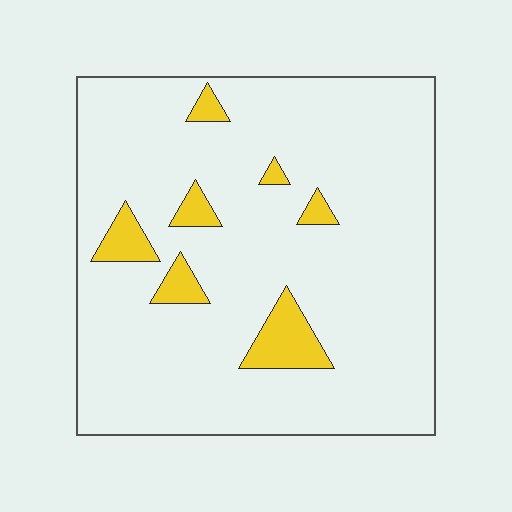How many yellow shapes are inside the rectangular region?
7.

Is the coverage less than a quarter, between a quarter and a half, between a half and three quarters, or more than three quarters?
Less than a quarter.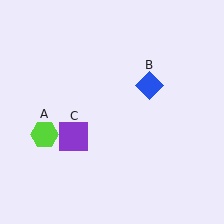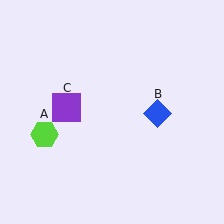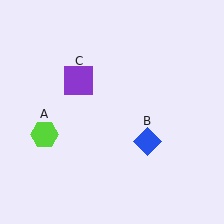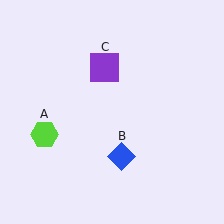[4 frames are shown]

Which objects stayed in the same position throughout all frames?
Lime hexagon (object A) remained stationary.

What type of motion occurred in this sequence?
The blue diamond (object B), purple square (object C) rotated clockwise around the center of the scene.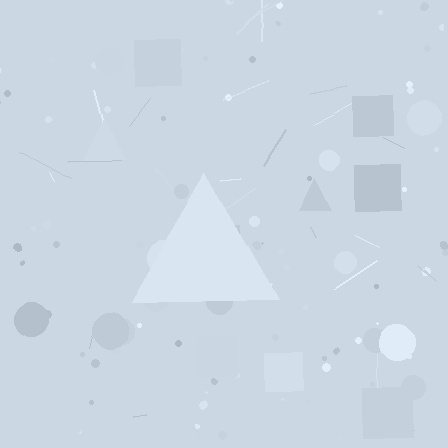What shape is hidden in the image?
A triangle is hidden in the image.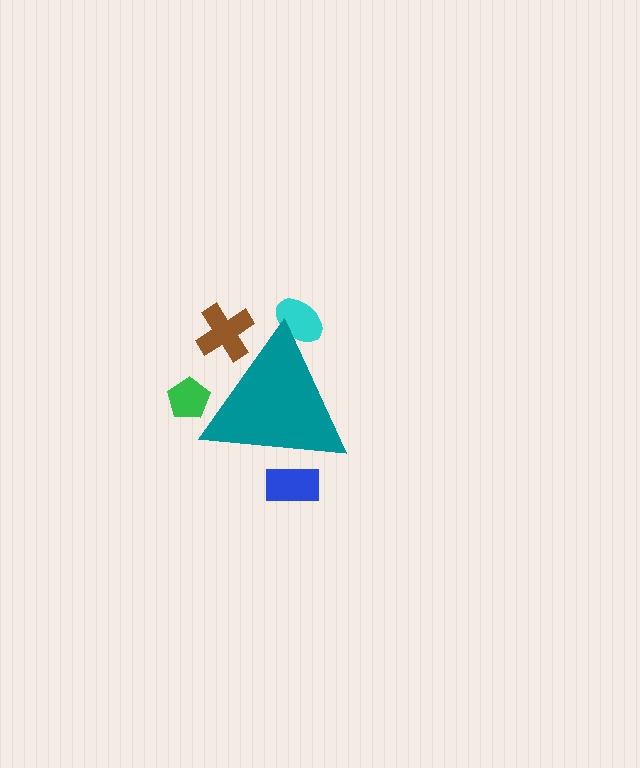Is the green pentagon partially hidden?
Yes, the green pentagon is partially hidden behind the teal triangle.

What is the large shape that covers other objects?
A teal triangle.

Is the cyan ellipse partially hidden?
Yes, the cyan ellipse is partially hidden behind the teal triangle.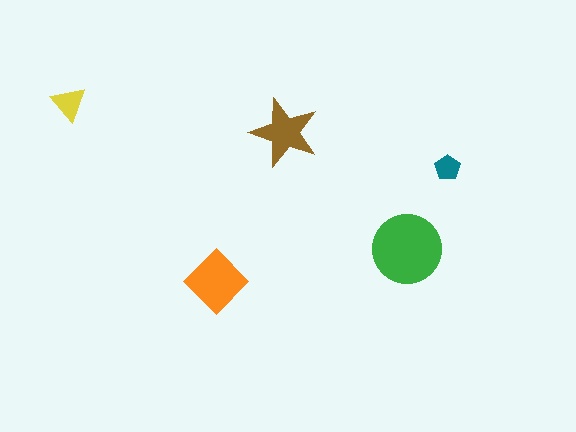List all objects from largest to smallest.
The green circle, the orange diamond, the brown star, the yellow triangle, the teal pentagon.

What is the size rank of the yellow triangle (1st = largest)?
4th.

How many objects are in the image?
There are 5 objects in the image.